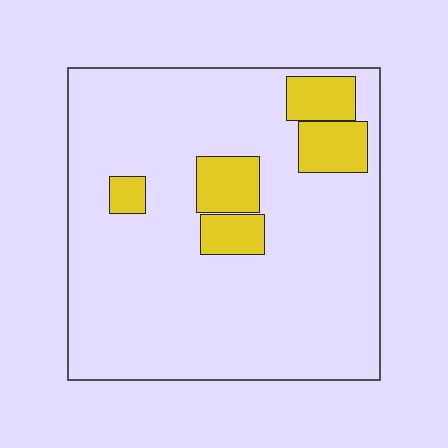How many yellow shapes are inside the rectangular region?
5.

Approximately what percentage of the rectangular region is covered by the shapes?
Approximately 15%.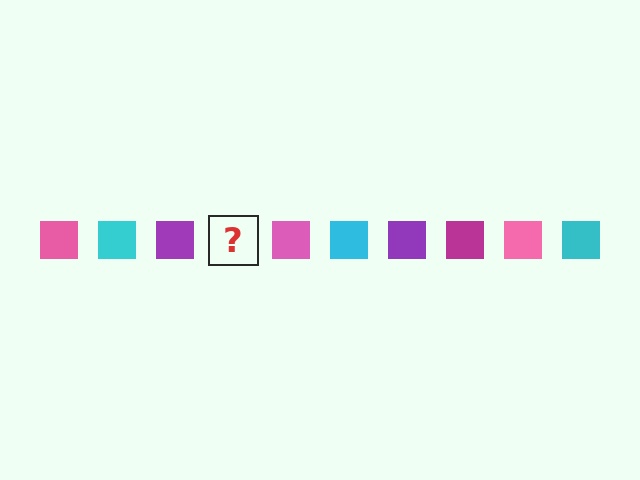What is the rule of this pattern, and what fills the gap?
The rule is that the pattern cycles through pink, cyan, purple, magenta squares. The gap should be filled with a magenta square.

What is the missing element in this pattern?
The missing element is a magenta square.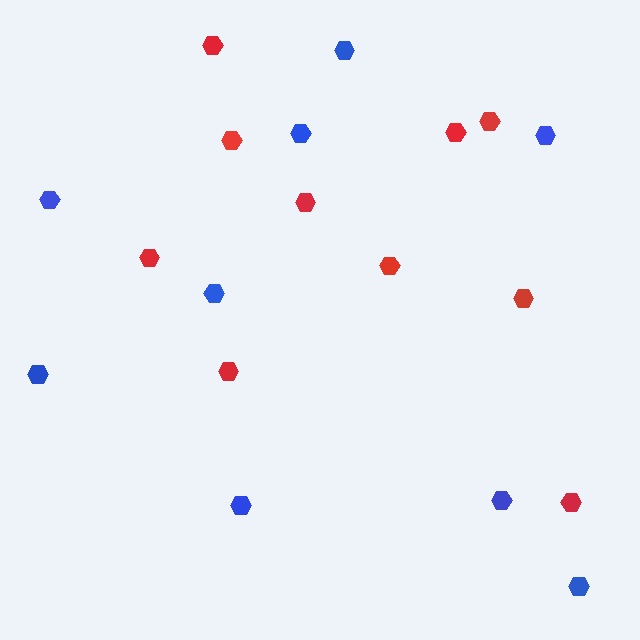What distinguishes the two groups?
There are 2 groups: one group of blue hexagons (9) and one group of red hexagons (10).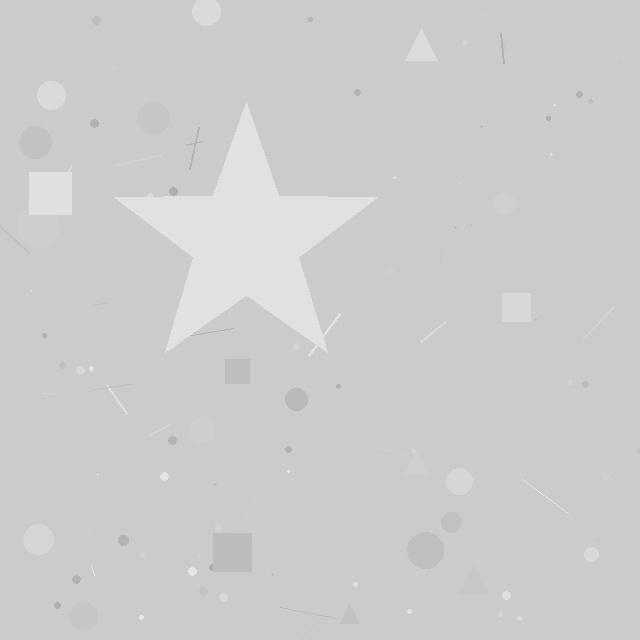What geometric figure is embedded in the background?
A star is embedded in the background.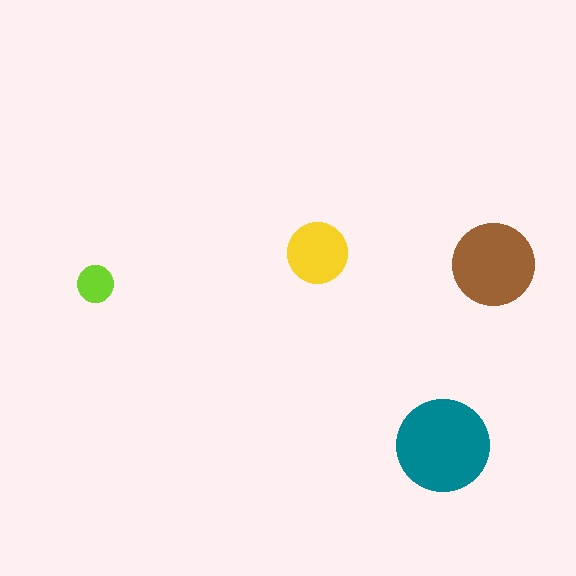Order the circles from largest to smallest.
the teal one, the brown one, the yellow one, the lime one.